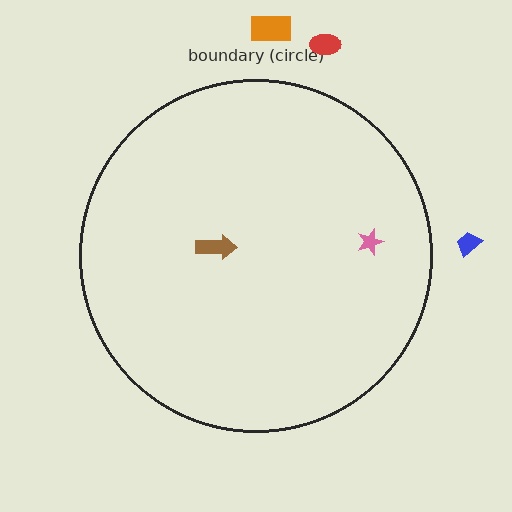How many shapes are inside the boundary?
2 inside, 3 outside.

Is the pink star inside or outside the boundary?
Inside.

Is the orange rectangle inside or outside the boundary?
Outside.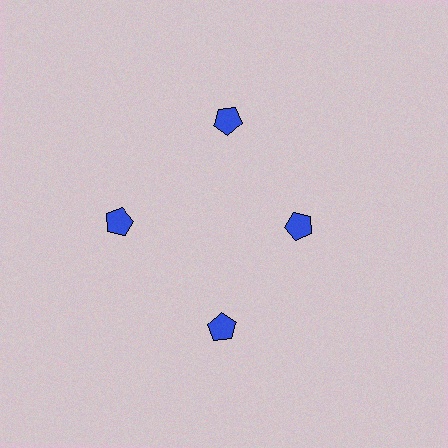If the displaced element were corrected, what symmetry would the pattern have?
It would have 4-fold rotational symmetry — the pattern would map onto itself every 90 degrees.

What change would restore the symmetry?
The symmetry would be restored by moving it outward, back onto the ring so that all 4 pentagons sit at equal angles and equal distance from the center.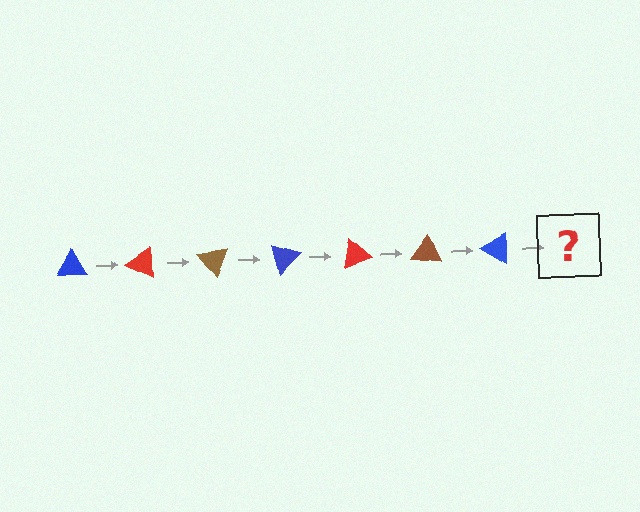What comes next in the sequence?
The next element should be a red triangle, rotated 175 degrees from the start.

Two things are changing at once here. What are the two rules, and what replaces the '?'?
The two rules are that it rotates 25 degrees each step and the color cycles through blue, red, and brown. The '?' should be a red triangle, rotated 175 degrees from the start.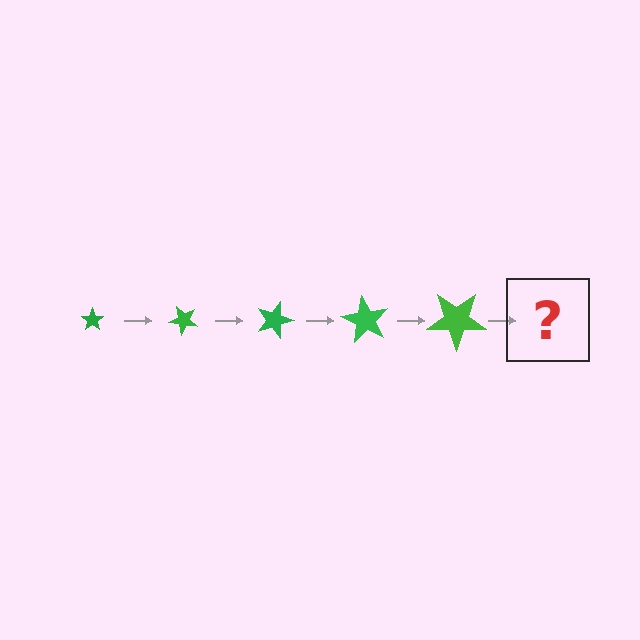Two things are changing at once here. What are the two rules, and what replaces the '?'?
The two rules are that the star grows larger each step and it rotates 45 degrees each step. The '?' should be a star, larger than the previous one and rotated 225 degrees from the start.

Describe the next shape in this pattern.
It should be a star, larger than the previous one and rotated 225 degrees from the start.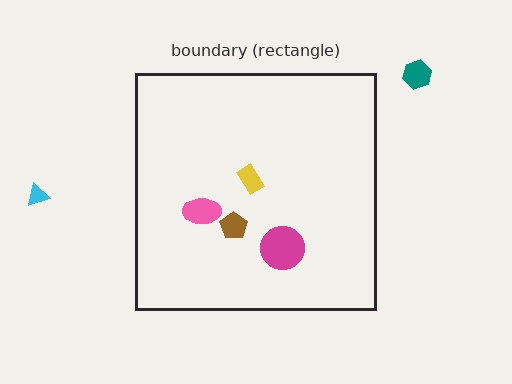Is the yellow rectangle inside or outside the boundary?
Inside.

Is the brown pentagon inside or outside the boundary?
Inside.